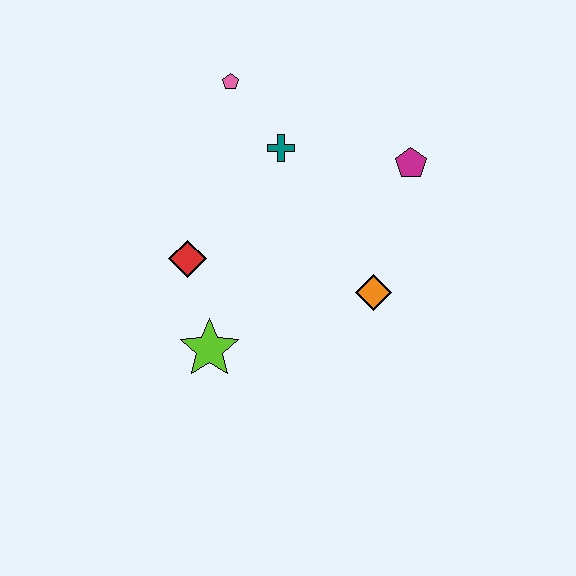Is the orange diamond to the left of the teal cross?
No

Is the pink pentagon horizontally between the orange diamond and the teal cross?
No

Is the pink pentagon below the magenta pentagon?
No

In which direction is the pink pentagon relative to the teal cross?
The pink pentagon is above the teal cross.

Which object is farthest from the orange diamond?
The pink pentagon is farthest from the orange diamond.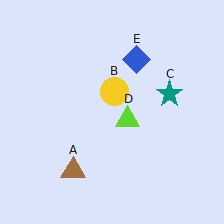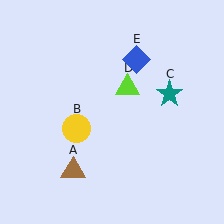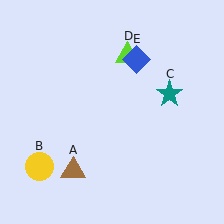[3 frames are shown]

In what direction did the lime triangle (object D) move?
The lime triangle (object D) moved up.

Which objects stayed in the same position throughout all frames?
Brown triangle (object A) and teal star (object C) and blue diamond (object E) remained stationary.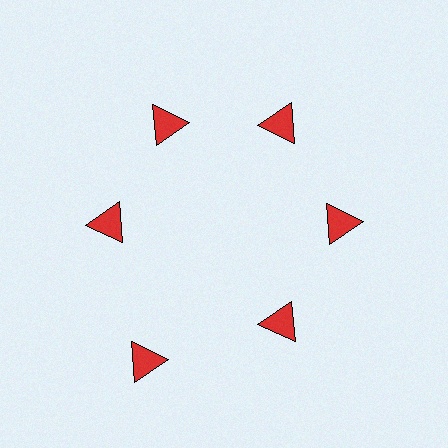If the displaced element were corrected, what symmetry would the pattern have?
It would have 6-fold rotational symmetry — the pattern would map onto itself every 60 degrees.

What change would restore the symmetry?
The symmetry would be restored by moving it inward, back onto the ring so that all 6 triangles sit at equal angles and equal distance from the center.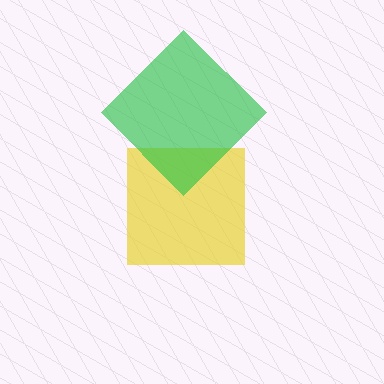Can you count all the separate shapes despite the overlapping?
Yes, there are 2 separate shapes.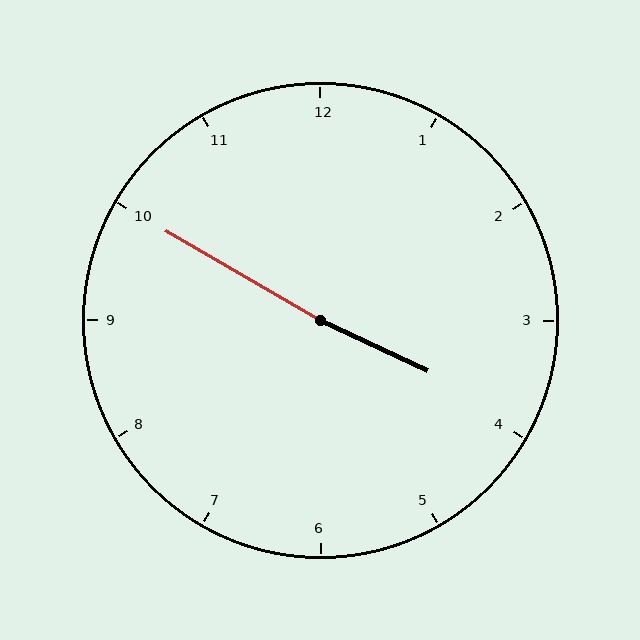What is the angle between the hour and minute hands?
Approximately 175 degrees.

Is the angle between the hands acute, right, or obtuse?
It is obtuse.